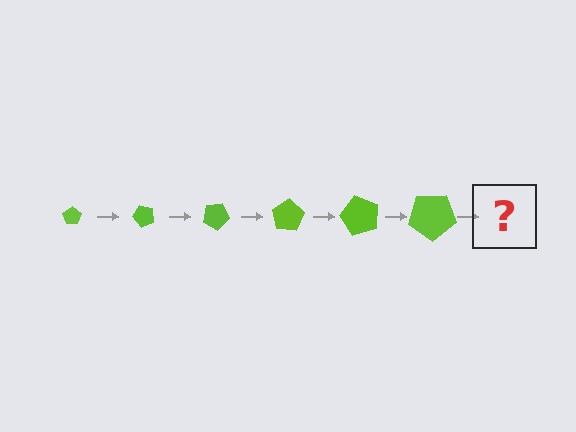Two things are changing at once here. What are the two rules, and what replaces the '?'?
The two rules are that the pentagon grows larger each step and it rotates 50 degrees each step. The '?' should be a pentagon, larger than the previous one and rotated 300 degrees from the start.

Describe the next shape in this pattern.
It should be a pentagon, larger than the previous one and rotated 300 degrees from the start.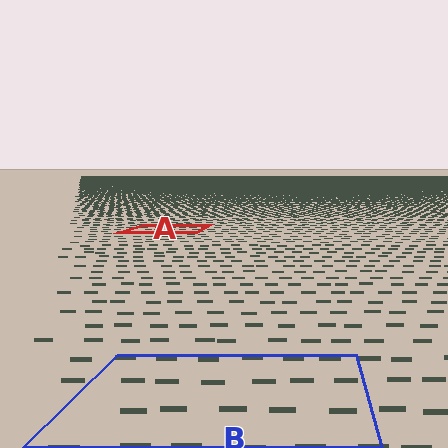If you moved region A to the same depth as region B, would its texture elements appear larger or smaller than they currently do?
They would appear larger. At a closer depth, the same texture elements are projected at a bigger on-screen size.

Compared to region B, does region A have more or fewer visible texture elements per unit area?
Region A has more texture elements per unit area — they are packed more densely because it is farther away.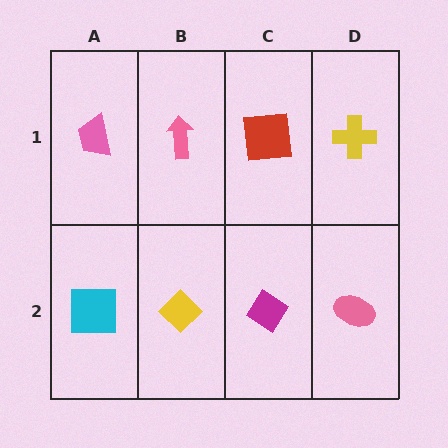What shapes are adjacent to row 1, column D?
A pink ellipse (row 2, column D), a red square (row 1, column C).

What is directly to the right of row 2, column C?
A pink ellipse.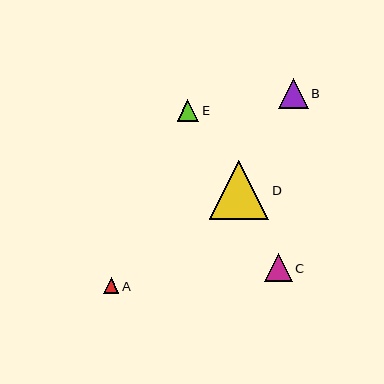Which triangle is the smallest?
Triangle A is the smallest with a size of approximately 15 pixels.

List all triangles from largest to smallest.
From largest to smallest: D, B, C, E, A.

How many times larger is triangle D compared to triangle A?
Triangle D is approximately 3.9 times the size of triangle A.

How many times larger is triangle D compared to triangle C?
Triangle D is approximately 2.1 times the size of triangle C.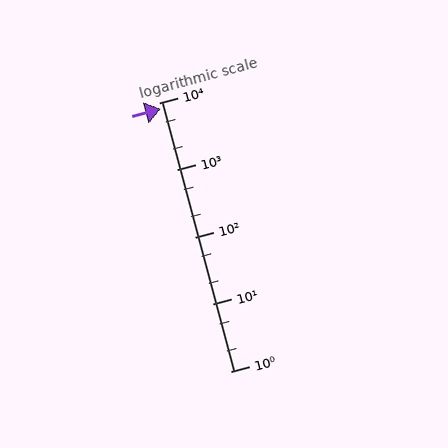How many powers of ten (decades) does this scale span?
The scale spans 4 decades, from 1 to 10000.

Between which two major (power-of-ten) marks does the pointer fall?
The pointer is between 1000 and 10000.